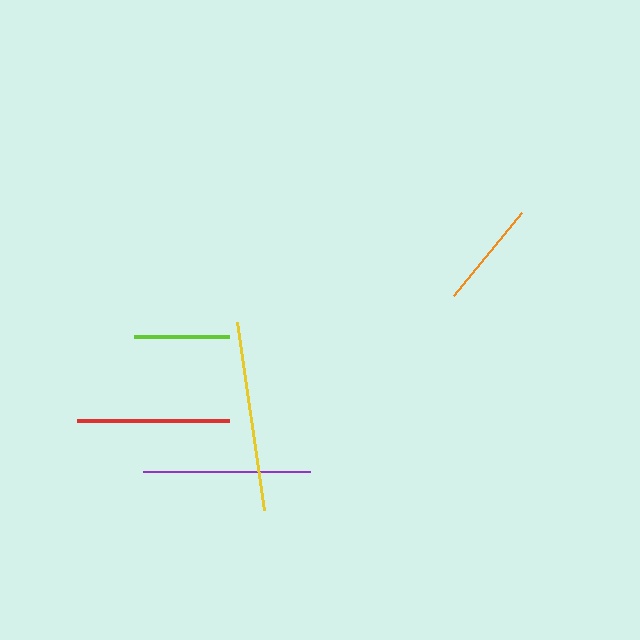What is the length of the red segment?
The red segment is approximately 151 pixels long.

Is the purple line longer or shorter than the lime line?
The purple line is longer than the lime line.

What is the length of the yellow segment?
The yellow segment is approximately 191 pixels long.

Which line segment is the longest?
The yellow line is the longest at approximately 191 pixels.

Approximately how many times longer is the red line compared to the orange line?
The red line is approximately 1.4 times the length of the orange line.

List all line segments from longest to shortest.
From longest to shortest: yellow, purple, red, orange, lime.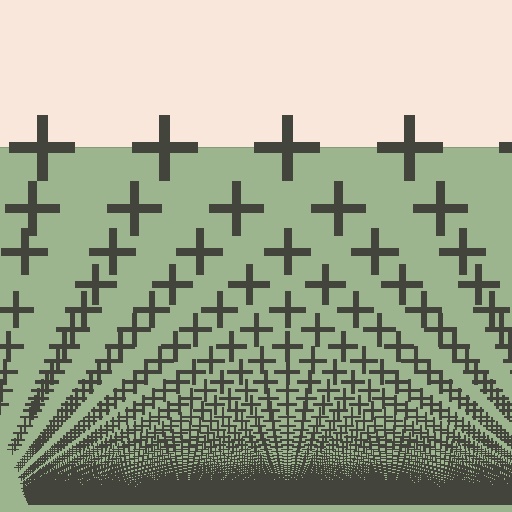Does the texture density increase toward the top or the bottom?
Density increases toward the bottom.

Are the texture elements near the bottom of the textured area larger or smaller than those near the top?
Smaller. The gradient is inverted — elements near the bottom are smaller and denser.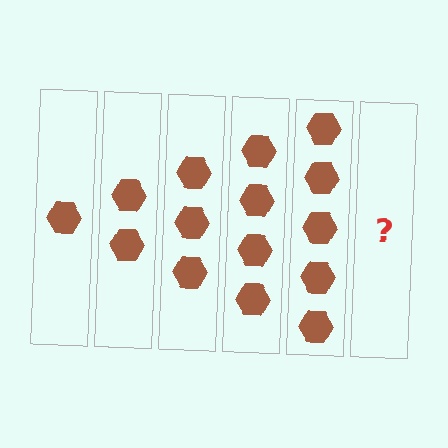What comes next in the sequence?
The next element should be 6 hexagons.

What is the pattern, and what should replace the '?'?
The pattern is that each step adds one more hexagon. The '?' should be 6 hexagons.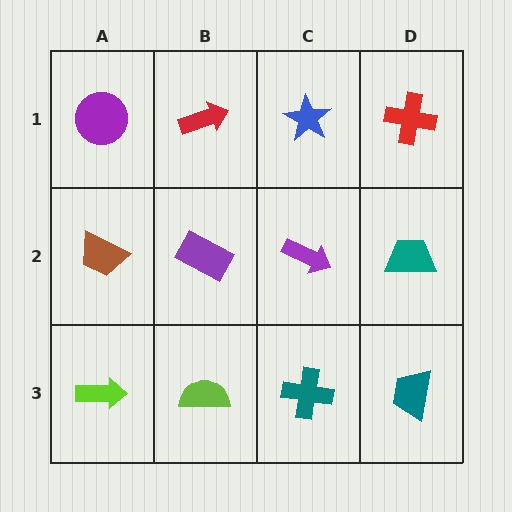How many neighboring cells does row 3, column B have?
3.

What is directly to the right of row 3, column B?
A teal cross.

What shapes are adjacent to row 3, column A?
A brown trapezoid (row 2, column A), a lime semicircle (row 3, column B).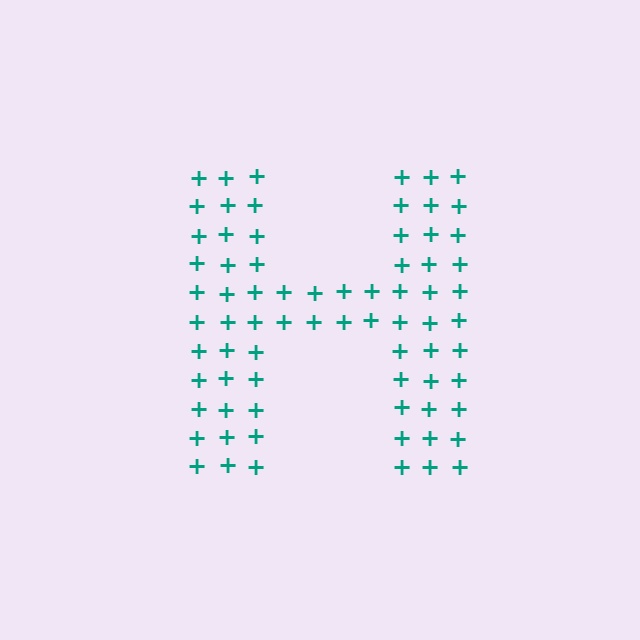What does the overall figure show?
The overall figure shows the letter H.